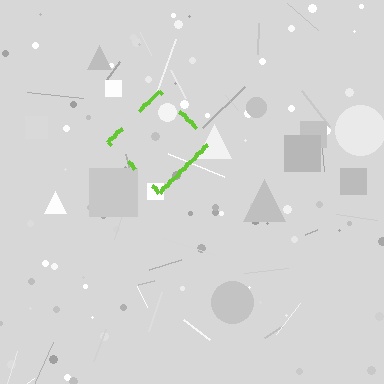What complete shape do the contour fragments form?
The contour fragments form a diamond.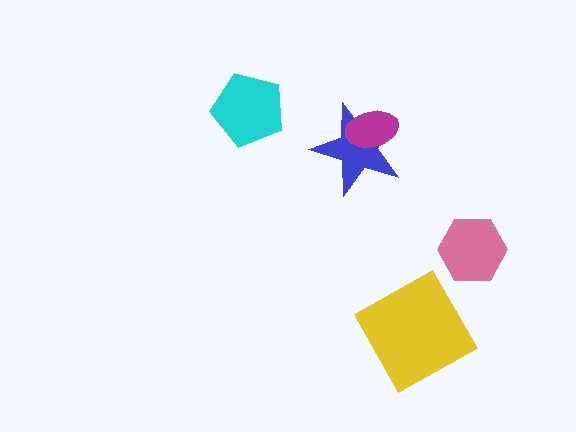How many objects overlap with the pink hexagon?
0 objects overlap with the pink hexagon.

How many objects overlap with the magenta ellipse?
1 object overlaps with the magenta ellipse.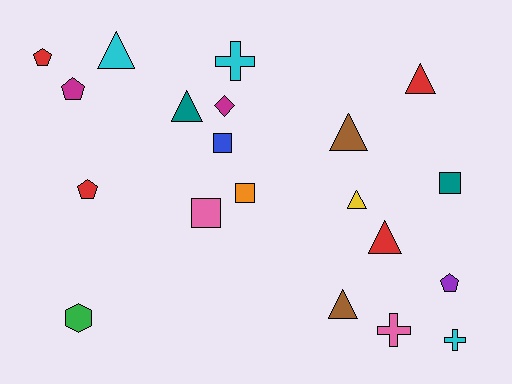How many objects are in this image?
There are 20 objects.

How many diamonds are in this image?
There is 1 diamond.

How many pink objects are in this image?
There are 2 pink objects.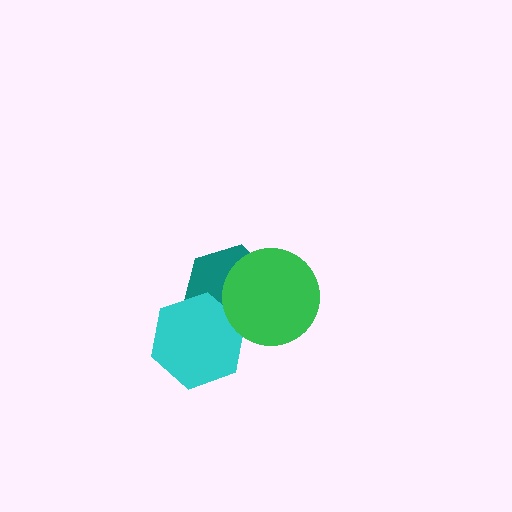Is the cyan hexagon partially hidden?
Yes, it is partially covered by another shape.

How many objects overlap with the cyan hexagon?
2 objects overlap with the cyan hexagon.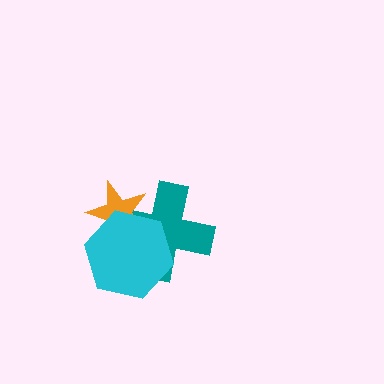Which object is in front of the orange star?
The cyan hexagon is in front of the orange star.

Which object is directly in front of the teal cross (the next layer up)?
The orange star is directly in front of the teal cross.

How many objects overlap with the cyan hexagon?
2 objects overlap with the cyan hexagon.